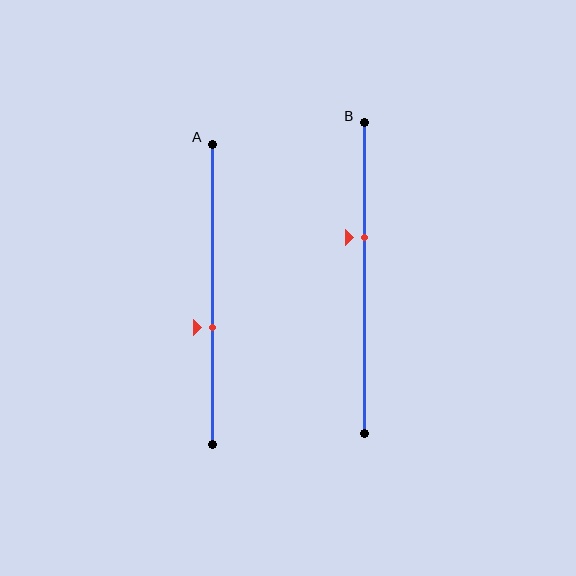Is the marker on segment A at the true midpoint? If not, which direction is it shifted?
No, the marker on segment A is shifted downward by about 11% of the segment length.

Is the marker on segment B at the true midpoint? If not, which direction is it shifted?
No, the marker on segment B is shifted upward by about 13% of the segment length.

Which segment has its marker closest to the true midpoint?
Segment A has its marker closest to the true midpoint.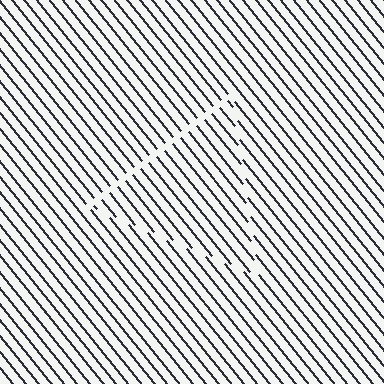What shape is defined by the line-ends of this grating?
An illusory triangle. The interior of the shape contains the same grating, shifted by half a period — the contour is defined by the phase discontinuity where line-ends from the inner and outer gratings abut.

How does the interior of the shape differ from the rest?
The interior of the shape contains the same grating, shifted by half a period — the contour is defined by the phase discontinuity where line-ends from the inner and outer gratings abut.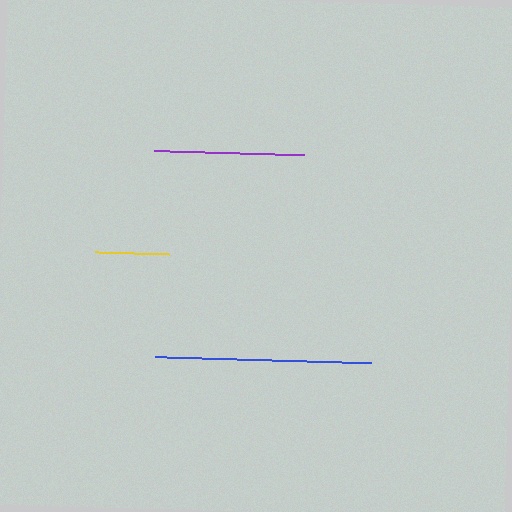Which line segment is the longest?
The blue line is the longest at approximately 216 pixels.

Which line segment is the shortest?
The yellow line is the shortest at approximately 74 pixels.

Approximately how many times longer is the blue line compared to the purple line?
The blue line is approximately 1.4 times the length of the purple line.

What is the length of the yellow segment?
The yellow segment is approximately 74 pixels long.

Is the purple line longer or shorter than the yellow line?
The purple line is longer than the yellow line.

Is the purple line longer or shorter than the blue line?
The blue line is longer than the purple line.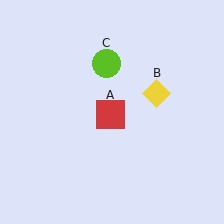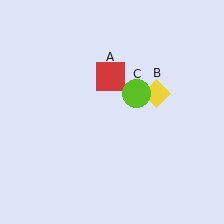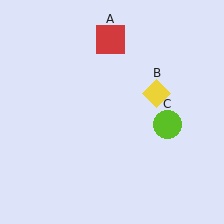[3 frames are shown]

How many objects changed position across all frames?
2 objects changed position: red square (object A), lime circle (object C).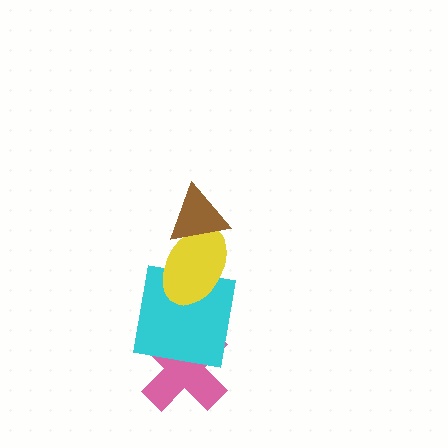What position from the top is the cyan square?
The cyan square is 3rd from the top.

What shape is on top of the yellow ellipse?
The brown triangle is on top of the yellow ellipse.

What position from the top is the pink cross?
The pink cross is 4th from the top.